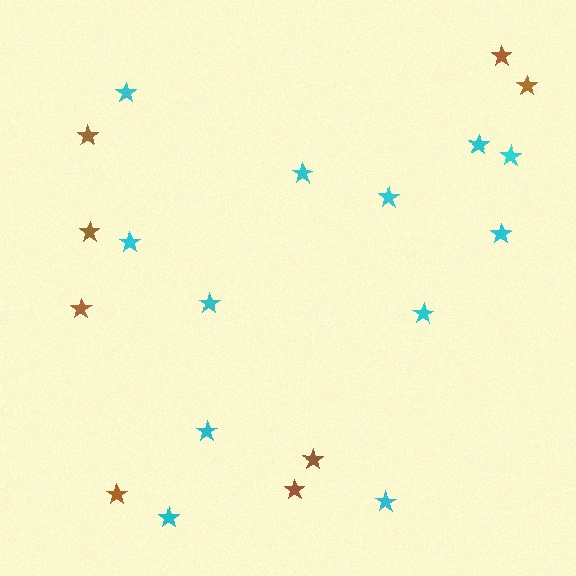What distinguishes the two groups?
There are 2 groups: one group of brown stars (8) and one group of cyan stars (12).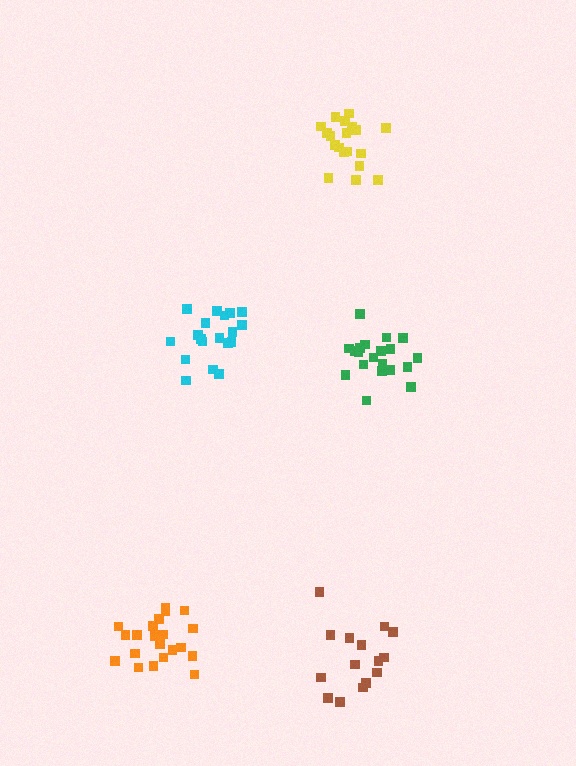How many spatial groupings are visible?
There are 5 spatial groupings.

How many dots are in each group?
Group 1: 19 dots, Group 2: 20 dots, Group 3: 21 dots, Group 4: 19 dots, Group 5: 15 dots (94 total).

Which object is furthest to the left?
The orange cluster is leftmost.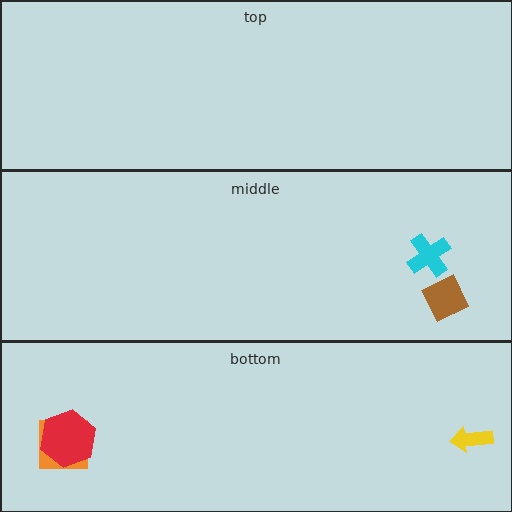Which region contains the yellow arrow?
The bottom region.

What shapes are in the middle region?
The cyan cross, the brown diamond.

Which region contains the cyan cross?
The middle region.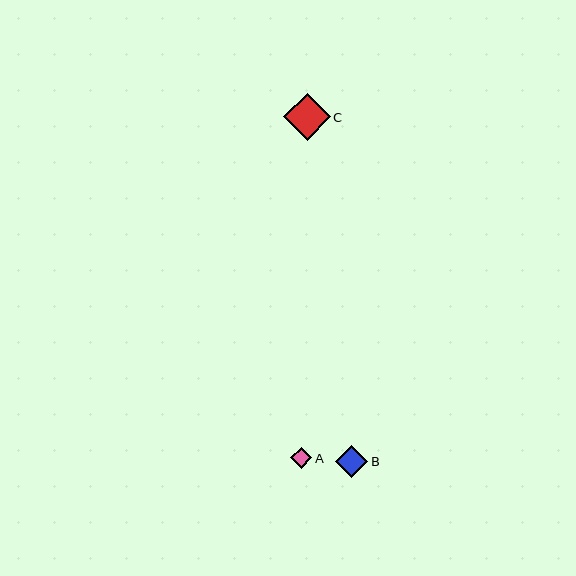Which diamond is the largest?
Diamond C is the largest with a size of approximately 47 pixels.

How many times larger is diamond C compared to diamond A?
Diamond C is approximately 2.2 times the size of diamond A.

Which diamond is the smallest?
Diamond A is the smallest with a size of approximately 21 pixels.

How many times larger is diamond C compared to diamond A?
Diamond C is approximately 2.2 times the size of diamond A.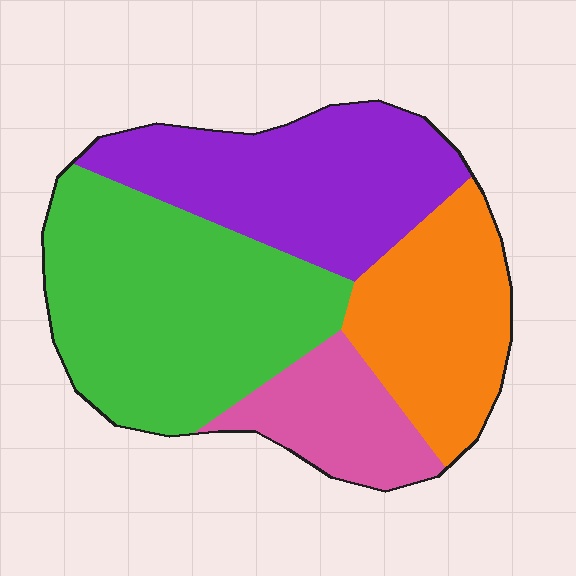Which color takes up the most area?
Green, at roughly 40%.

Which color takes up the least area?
Pink, at roughly 15%.